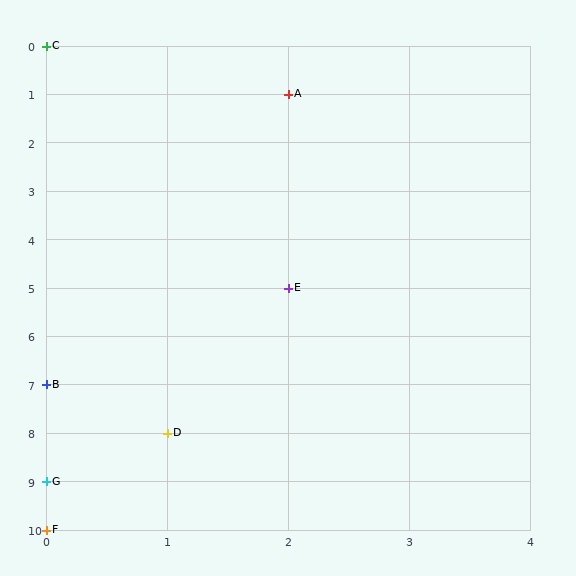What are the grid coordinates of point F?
Point F is at grid coordinates (0, 10).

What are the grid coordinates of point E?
Point E is at grid coordinates (2, 5).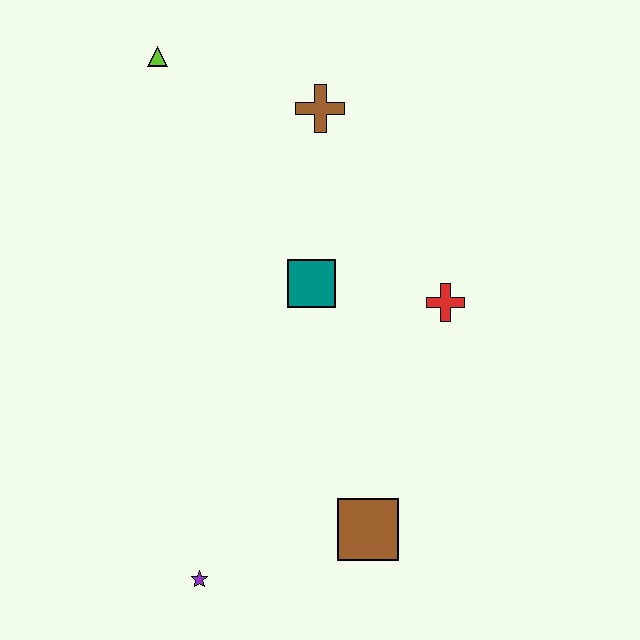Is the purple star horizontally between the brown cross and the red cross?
No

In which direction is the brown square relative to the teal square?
The brown square is below the teal square.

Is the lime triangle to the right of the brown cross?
No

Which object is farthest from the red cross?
The lime triangle is farthest from the red cross.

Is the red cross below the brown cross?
Yes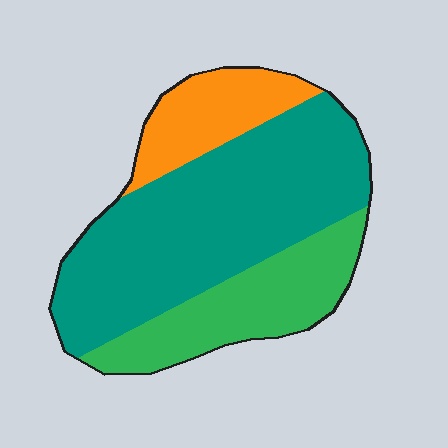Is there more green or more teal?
Teal.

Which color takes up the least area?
Orange, at roughly 15%.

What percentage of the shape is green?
Green takes up between a sixth and a third of the shape.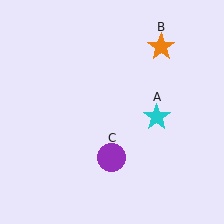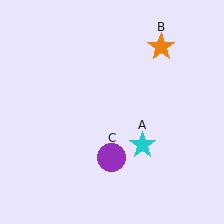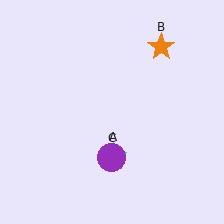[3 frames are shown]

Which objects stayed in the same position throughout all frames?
Orange star (object B) and purple circle (object C) remained stationary.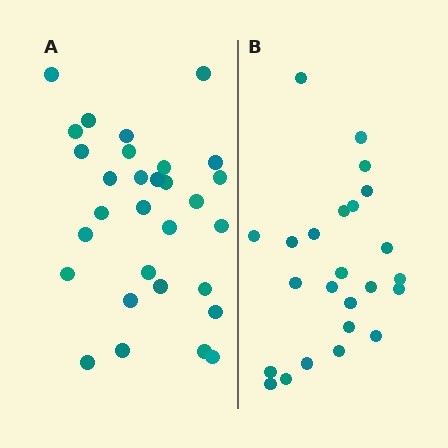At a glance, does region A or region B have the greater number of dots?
Region A (the left region) has more dots.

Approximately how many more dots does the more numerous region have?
Region A has about 6 more dots than region B.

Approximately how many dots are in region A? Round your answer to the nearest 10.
About 30 dots.